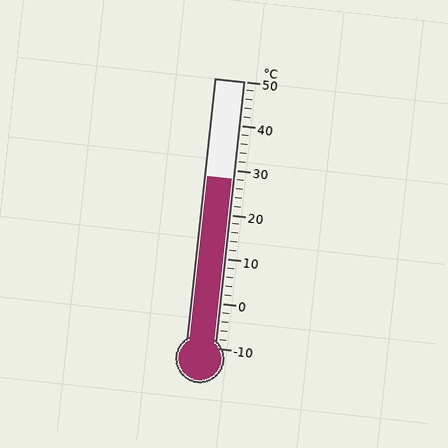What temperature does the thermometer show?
The thermometer shows approximately 28°C.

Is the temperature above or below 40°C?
The temperature is below 40°C.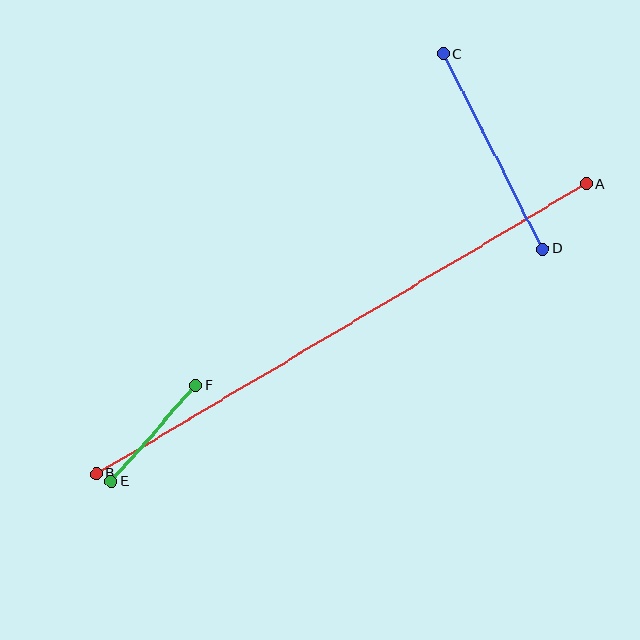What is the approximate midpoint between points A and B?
The midpoint is at approximately (342, 329) pixels.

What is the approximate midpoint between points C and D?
The midpoint is at approximately (493, 152) pixels.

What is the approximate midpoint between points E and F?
The midpoint is at approximately (153, 433) pixels.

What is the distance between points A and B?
The distance is approximately 569 pixels.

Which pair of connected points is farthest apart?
Points A and B are farthest apart.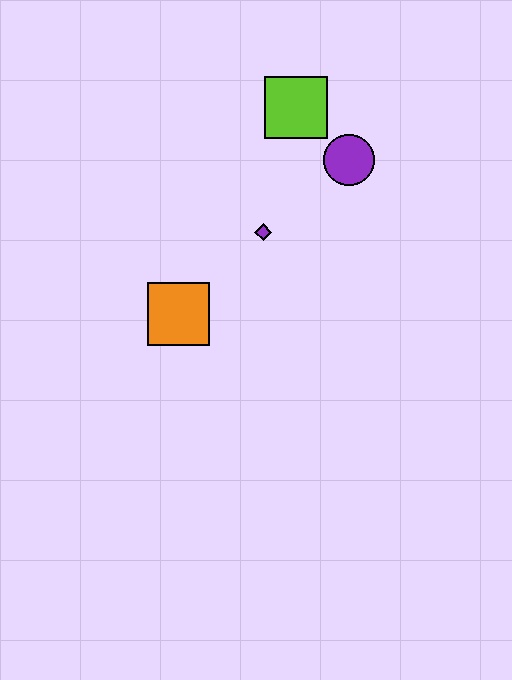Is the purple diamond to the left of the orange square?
No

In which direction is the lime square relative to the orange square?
The lime square is above the orange square.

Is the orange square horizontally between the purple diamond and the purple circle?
No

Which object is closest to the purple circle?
The lime square is closest to the purple circle.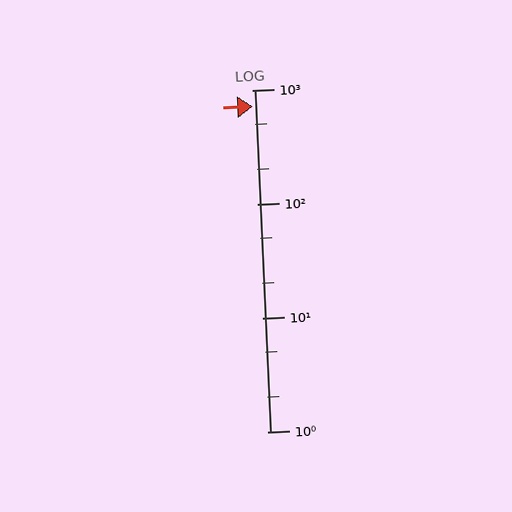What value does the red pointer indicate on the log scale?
The pointer indicates approximately 710.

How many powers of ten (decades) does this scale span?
The scale spans 3 decades, from 1 to 1000.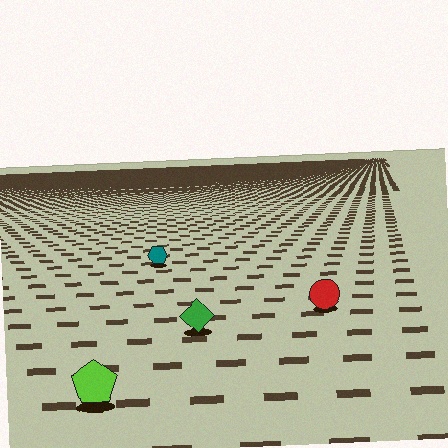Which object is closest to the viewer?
The lime pentagon is closest. The texture marks near it are larger and more spread out.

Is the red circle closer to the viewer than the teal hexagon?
Yes. The red circle is closer — you can tell from the texture gradient: the ground texture is coarser near it.